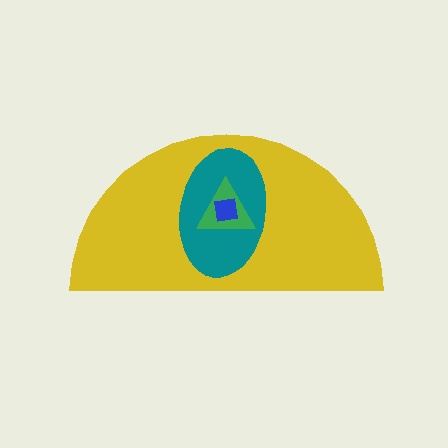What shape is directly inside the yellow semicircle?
The teal ellipse.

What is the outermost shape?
The yellow semicircle.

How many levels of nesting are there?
4.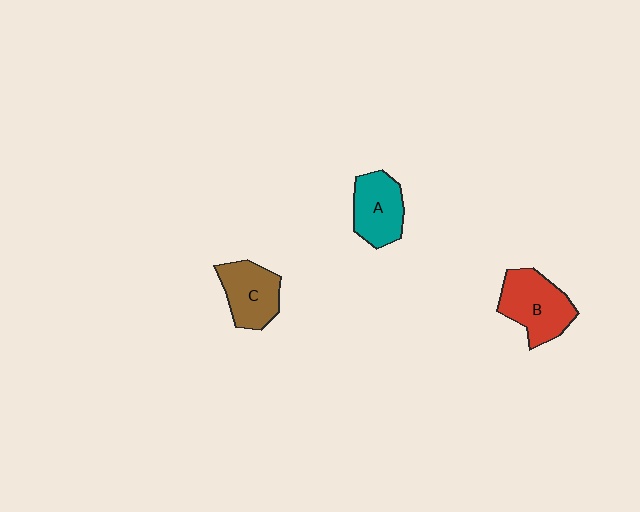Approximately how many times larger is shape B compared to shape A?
Approximately 1.2 times.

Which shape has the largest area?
Shape B (red).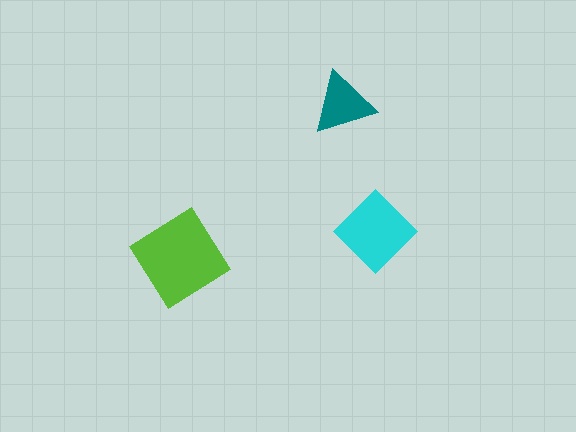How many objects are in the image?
There are 3 objects in the image.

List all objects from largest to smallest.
The lime diamond, the cyan diamond, the teal triangle.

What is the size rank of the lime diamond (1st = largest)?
1st.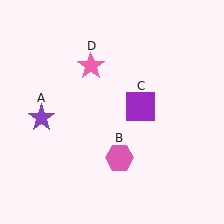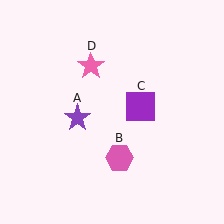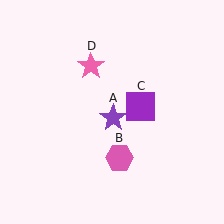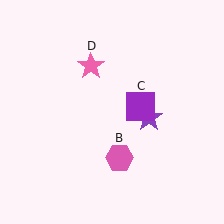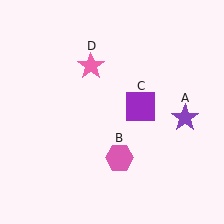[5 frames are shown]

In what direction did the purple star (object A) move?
The purple star (object A) moved right.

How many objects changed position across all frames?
1 object changed position: purple star (object A).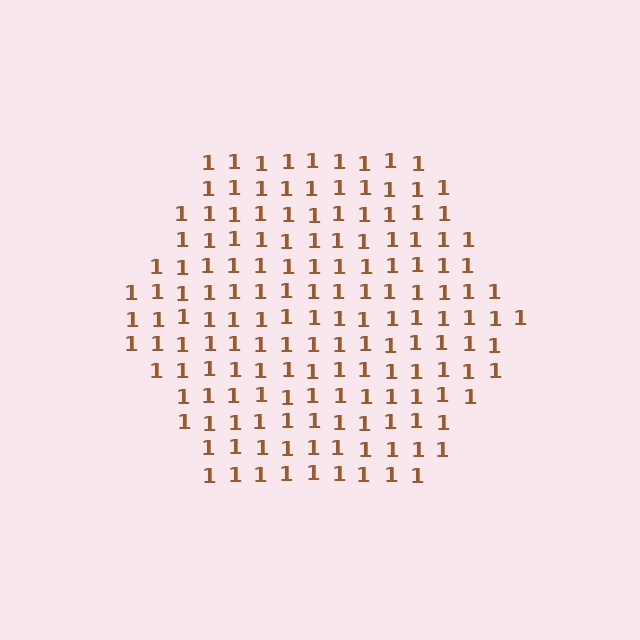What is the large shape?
The large shape is a hexagon.